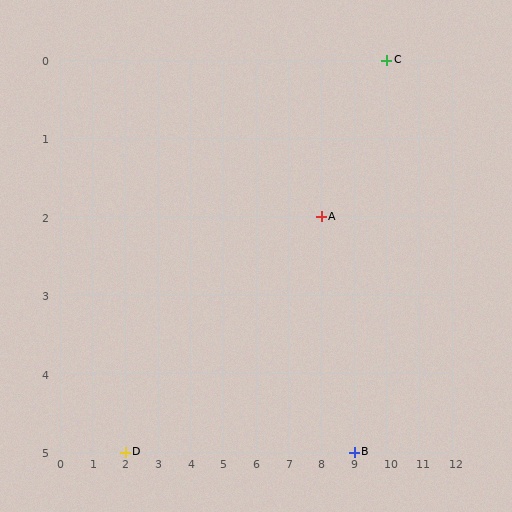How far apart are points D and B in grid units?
Points D and B are 7 columns apart.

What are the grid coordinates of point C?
Point C is at grid coordinates (10, 0).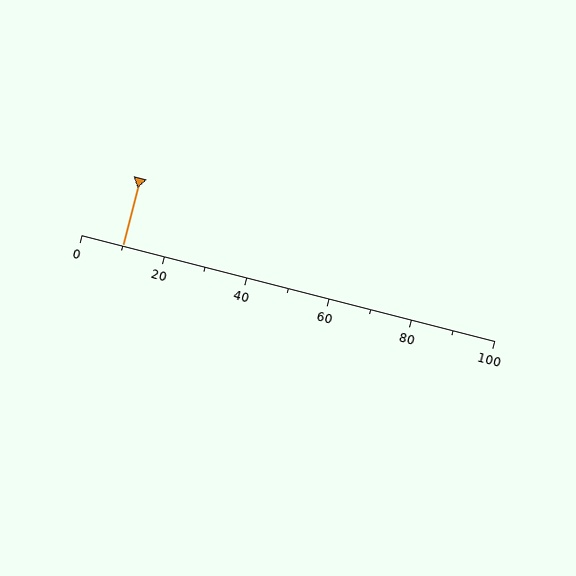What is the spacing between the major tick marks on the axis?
The major ticks are spaced 20 apart.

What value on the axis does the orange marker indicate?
The marker indicates approximately 10.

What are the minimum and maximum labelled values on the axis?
The axis runs from 0 to 100.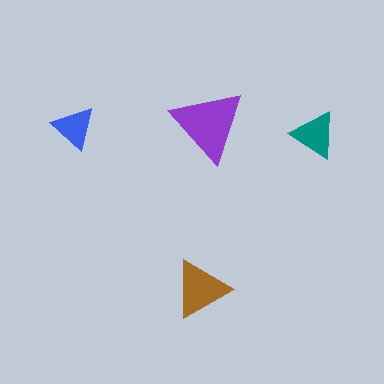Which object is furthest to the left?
The blue triangle is leftmost.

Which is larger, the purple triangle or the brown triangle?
The purple one.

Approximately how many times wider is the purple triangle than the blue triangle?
About 1.5 times wider.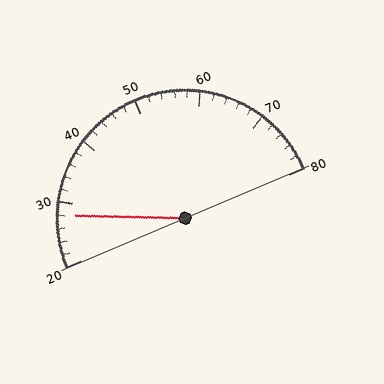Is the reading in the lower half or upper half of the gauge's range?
The reading is in the lower half of the range (20 to 80).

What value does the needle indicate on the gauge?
The needle indicates approximately 28.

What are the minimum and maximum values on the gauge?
The gauge ranges from 20 to 80.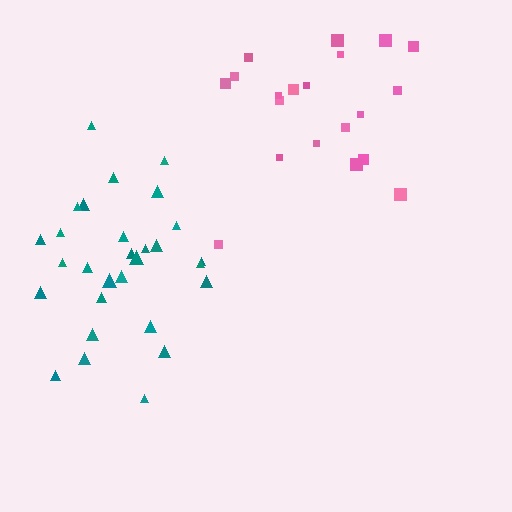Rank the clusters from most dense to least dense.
teal, pink.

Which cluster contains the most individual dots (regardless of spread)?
Teal (29).